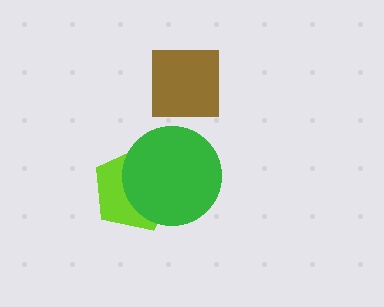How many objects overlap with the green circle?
1 object overlaps with the green circle.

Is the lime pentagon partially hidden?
Yes, it is partially covered by another shape.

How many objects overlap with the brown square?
0 objects overlap with the brown square.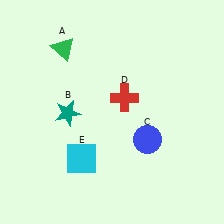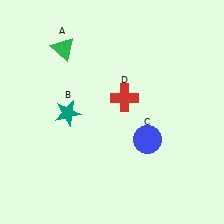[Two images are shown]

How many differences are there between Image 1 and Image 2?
There is 1 difference between the two images.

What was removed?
The cyan square (E) was removed in Image 2.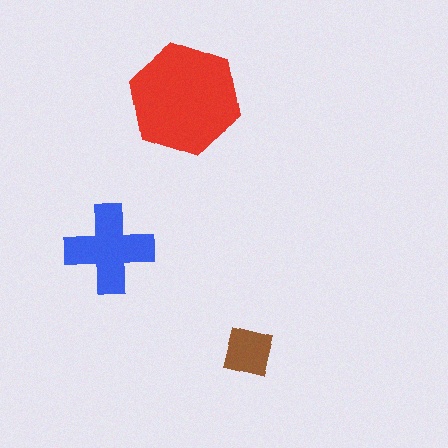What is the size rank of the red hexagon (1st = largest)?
1st.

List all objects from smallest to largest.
The brown square, the blue cross, the red hexagon.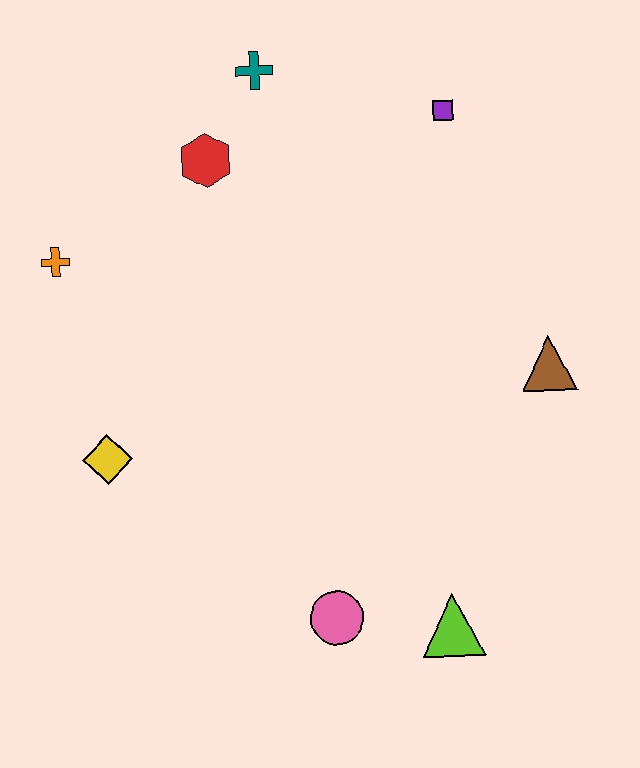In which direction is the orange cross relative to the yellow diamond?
The orange cross is above the yellow diamond.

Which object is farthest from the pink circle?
The teal cross is farthest from the pink circle.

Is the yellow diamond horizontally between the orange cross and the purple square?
Yes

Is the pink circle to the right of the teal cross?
Yes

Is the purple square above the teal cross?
No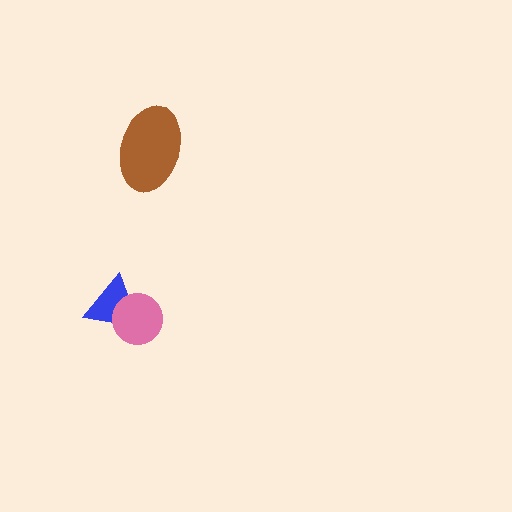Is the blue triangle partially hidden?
Yes, it is partially covered by another shape.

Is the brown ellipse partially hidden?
No, no other shape covers it.